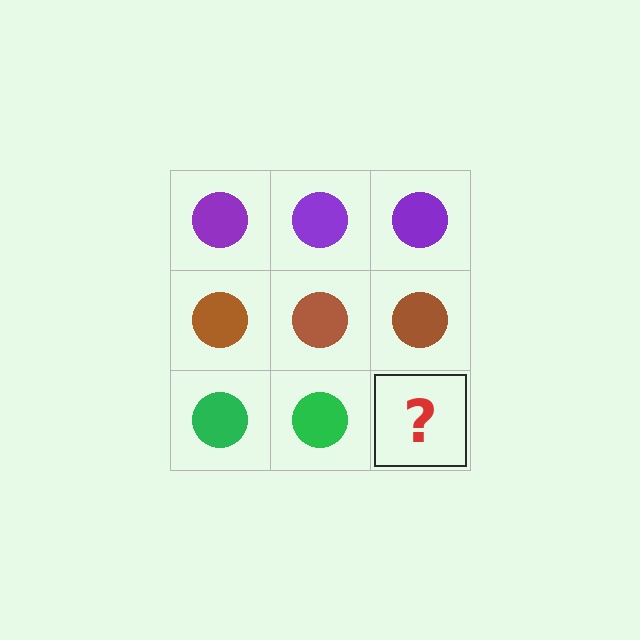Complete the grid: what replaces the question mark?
The question mark should be replaced with a green circle.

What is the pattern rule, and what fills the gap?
The rule is that each row has a consistent color. The gap should be filled with a green circle.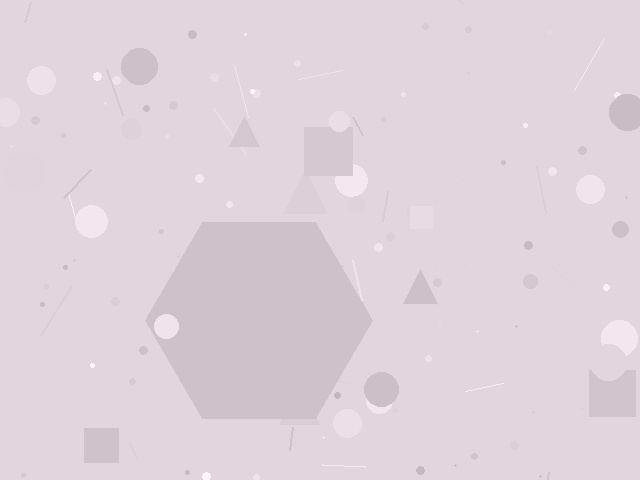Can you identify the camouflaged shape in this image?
The camouflaged shape is a hexagon.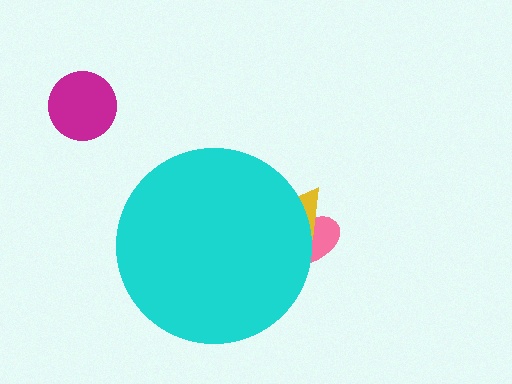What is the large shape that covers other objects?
A cyan circle.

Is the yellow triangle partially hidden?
Yes, the yellow triangle is partially hidden behind the cyan circle.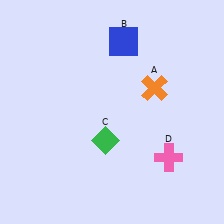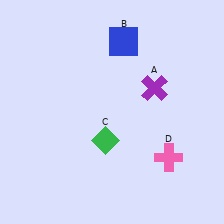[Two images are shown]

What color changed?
The cross (A) changed from orange in Image 1 to purple in Image 2.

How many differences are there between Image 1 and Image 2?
There is 1 difference between the two images.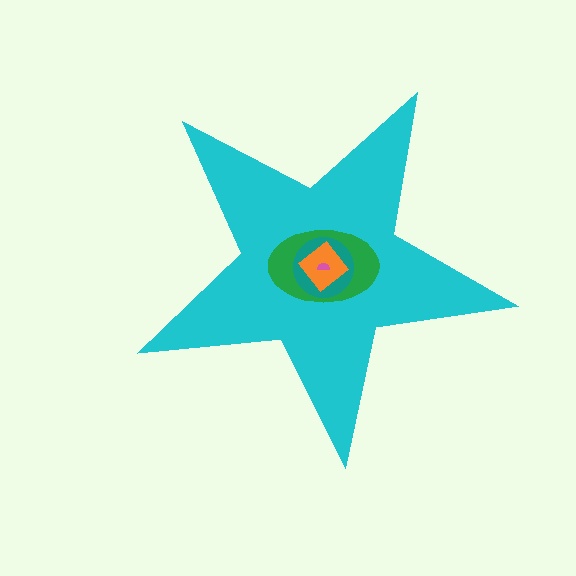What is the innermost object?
The pink semicircle.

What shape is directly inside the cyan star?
The green ellipse.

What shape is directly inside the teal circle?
The orange diamond.